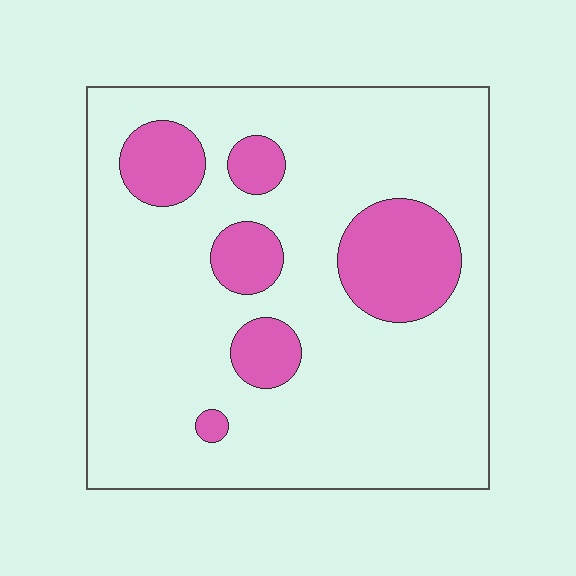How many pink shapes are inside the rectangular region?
6.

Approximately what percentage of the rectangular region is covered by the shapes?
Approximately 20%.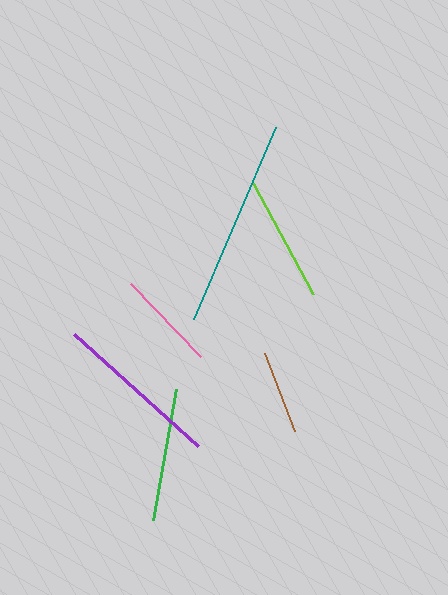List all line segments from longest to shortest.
From longest to shortest: teal, purple, green, lime, pink, brown.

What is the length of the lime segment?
The lime segment is approximately 126 pixels long.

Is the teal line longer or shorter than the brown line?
The teal line is longer than the brown line.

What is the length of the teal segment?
The teal segment is approximately 209 pixels long.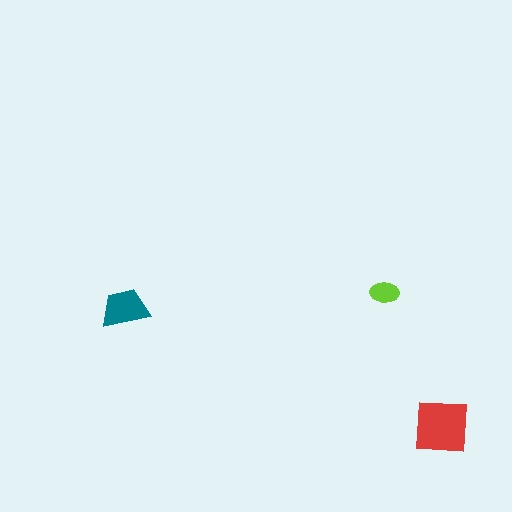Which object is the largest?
The red square.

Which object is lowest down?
The red square is bottommost.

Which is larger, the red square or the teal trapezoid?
The red square.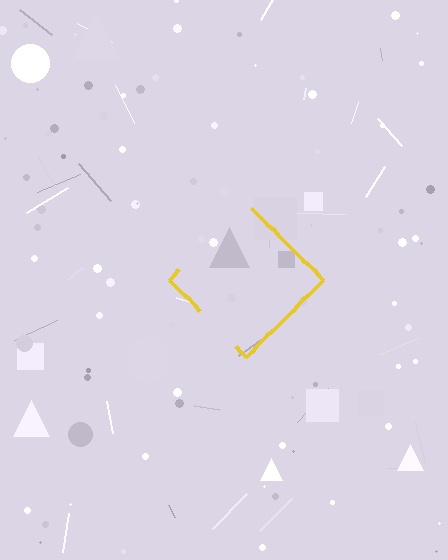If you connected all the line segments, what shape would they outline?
They would outline a diamond.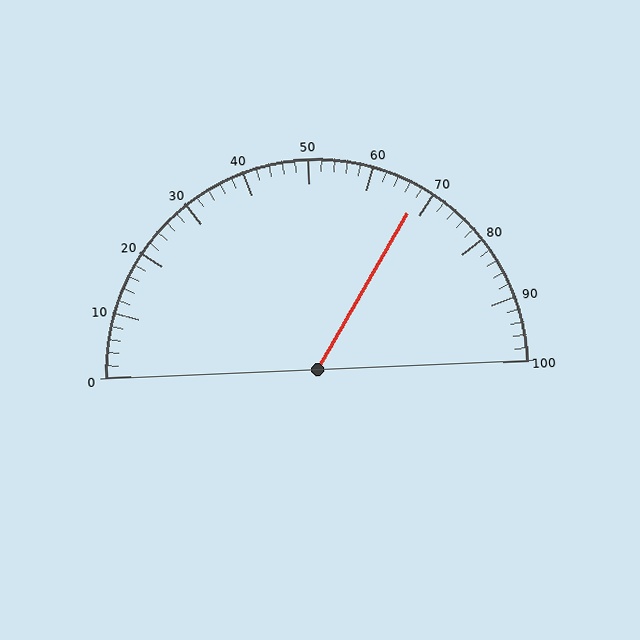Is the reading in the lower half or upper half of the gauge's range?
The reading is in the upper half of the range (0 to 100).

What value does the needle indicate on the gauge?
The needle indicates approximately 68.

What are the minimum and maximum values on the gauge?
The gauge ranges from 0 to 100.